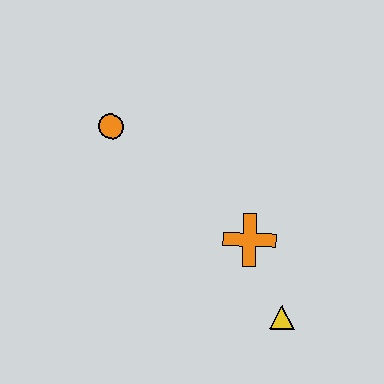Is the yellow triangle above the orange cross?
No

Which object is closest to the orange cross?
The yellow triangle is closest to the orange cross.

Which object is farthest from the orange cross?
The orange circle is farthest from the orange cross.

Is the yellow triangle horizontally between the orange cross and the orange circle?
No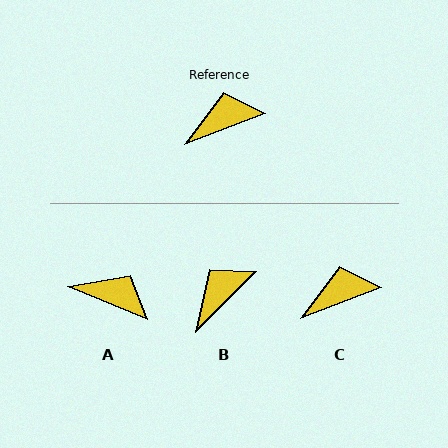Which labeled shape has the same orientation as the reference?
C.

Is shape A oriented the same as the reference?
No, it is off by about 44 degrees.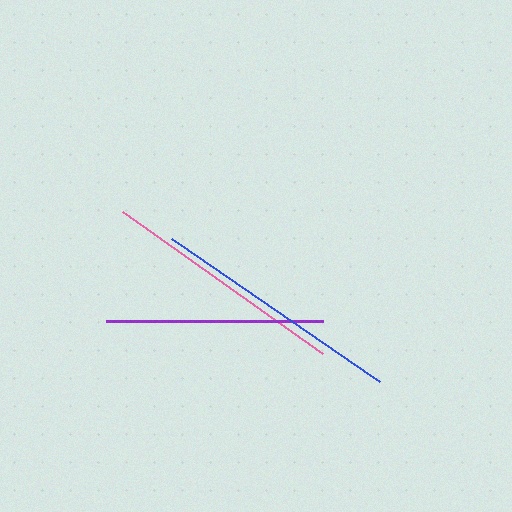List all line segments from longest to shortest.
From longest to shortest: blue, pink, purple.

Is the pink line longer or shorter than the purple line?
The pink line is longer than the purple line.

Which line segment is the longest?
The blue line is the longest at approximately 252 pixels.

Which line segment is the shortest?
The purple line is the shortest at approximately 217 pixels.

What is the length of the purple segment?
The purple segment is approximately 217 pixels long.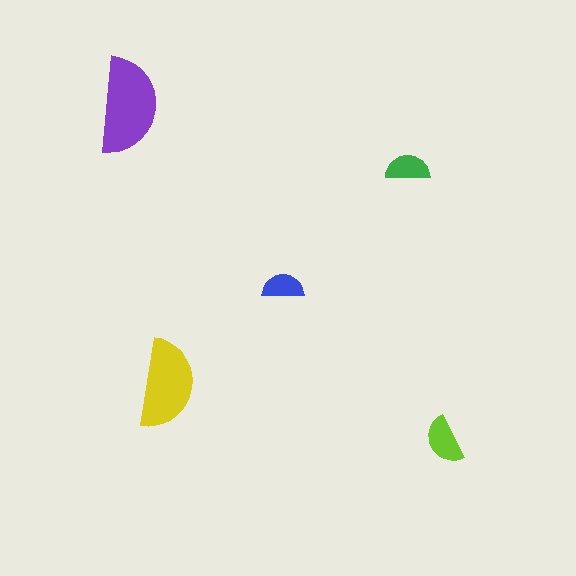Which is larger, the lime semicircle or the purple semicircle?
The purple one.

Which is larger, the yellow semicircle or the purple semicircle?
The purple one.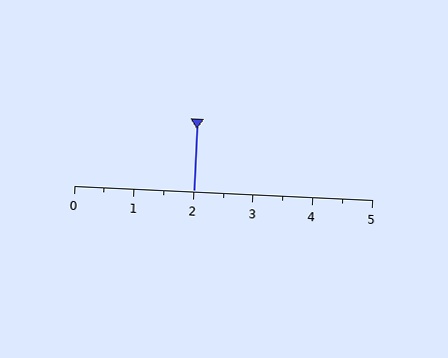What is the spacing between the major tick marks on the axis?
The major ticks are spaced 1 apart.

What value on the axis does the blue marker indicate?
The marker indicates approximately 2.